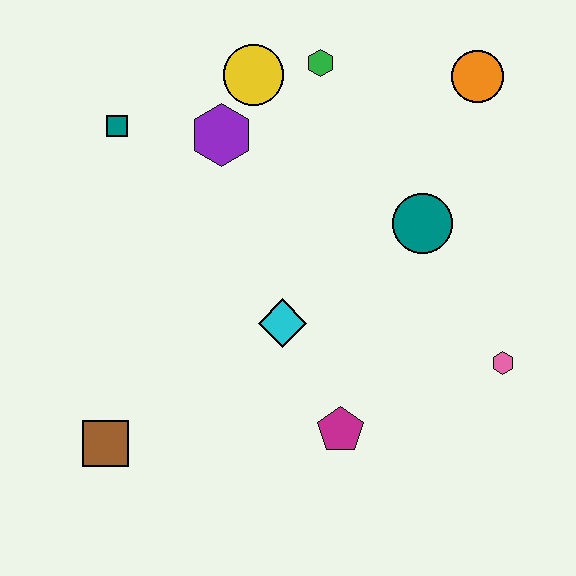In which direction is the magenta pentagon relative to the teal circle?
The magenta pentagon is below the teal circle.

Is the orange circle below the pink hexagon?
No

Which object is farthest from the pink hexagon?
The teal square is farthest from the pink hexagon.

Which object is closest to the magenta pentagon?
The cyan diamond is closest to the magenta pentagon.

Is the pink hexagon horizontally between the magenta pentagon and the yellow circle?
No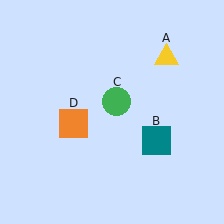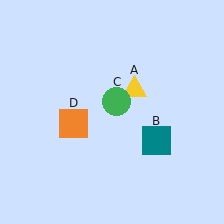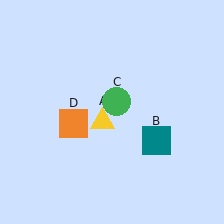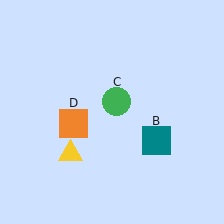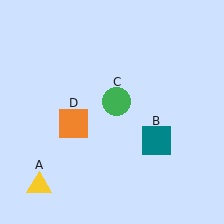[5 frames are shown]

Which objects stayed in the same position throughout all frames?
Teal square (object B) and green circle (object C) and orange square (object D) remained stationary.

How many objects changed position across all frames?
1 object changed position: yellow triangle (object A).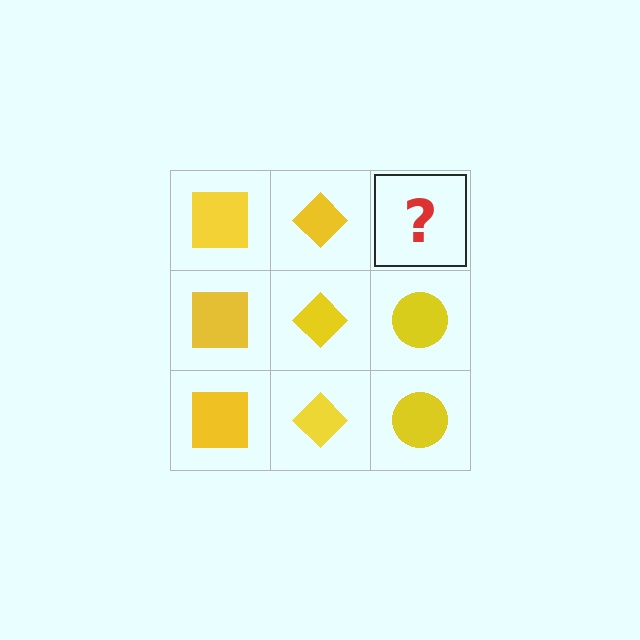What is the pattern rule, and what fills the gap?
The rule is that each column has a consistent shape. The gap should be filled with a yellow circle.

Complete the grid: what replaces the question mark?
The question mark should be replaced with a yellow circle.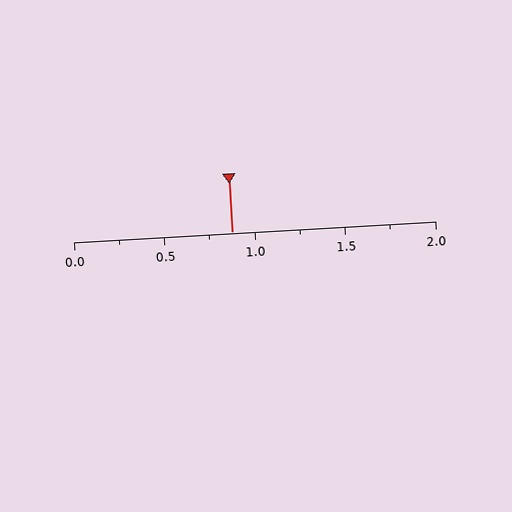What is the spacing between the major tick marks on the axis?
The major ticks are spaced 0.5 apart.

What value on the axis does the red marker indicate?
The marker indicates approximately 0.88.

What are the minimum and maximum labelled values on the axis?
The axis runs from 0.0 to 2.0.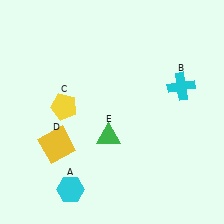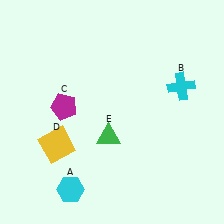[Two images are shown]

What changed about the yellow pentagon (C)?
In Image 1, C is yellow. In Image 2, it changed to magenta.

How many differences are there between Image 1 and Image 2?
There is 1 difference between the two images.